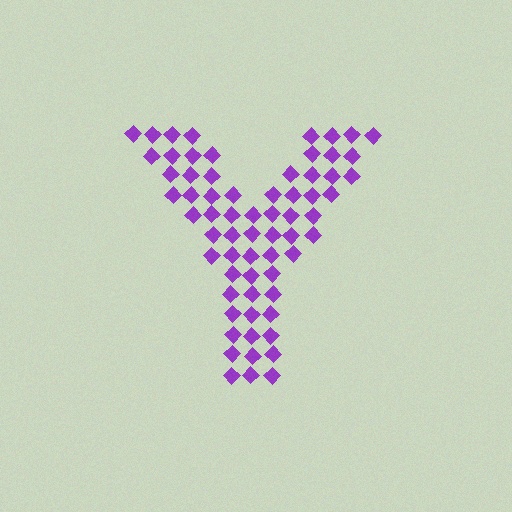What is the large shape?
The large shape is the letter Y.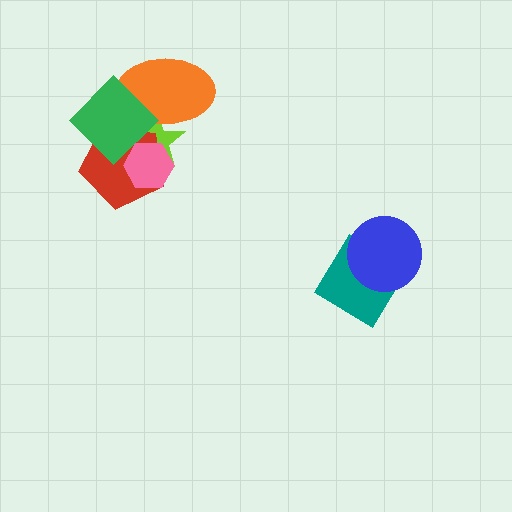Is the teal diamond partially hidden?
Yes, it is partially covered by another shape.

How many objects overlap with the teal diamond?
1 object overlaps with the teal diamond.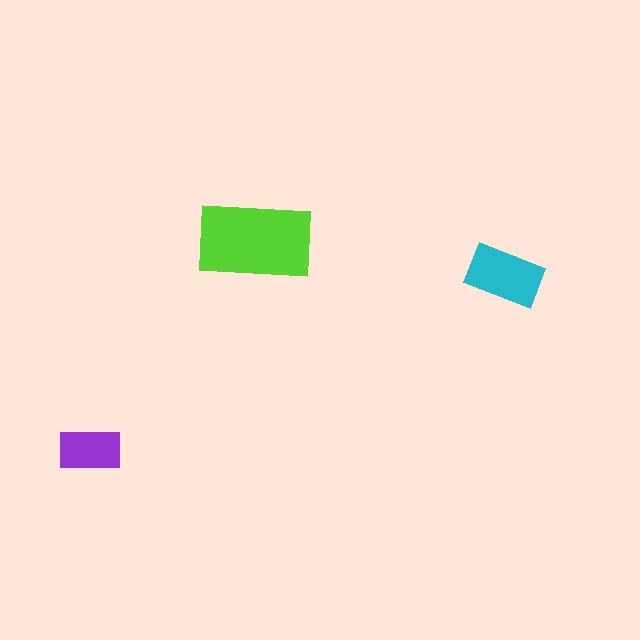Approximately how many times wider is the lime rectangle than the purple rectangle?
About 2 times wider.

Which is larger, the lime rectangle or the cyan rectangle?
The lime one.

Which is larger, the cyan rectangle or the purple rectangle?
The cyan one.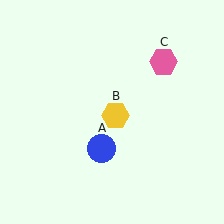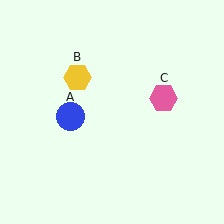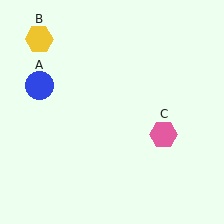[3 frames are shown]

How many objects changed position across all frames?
3 objects changed position: blue circle (object A), yellow hexagon (object B), pink hexagon (object C).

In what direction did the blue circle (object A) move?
The blue circle (object A) moved up and to the left.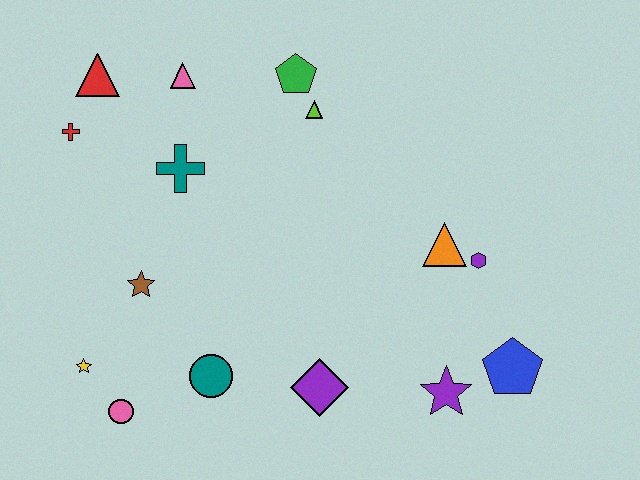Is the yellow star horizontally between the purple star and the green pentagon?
No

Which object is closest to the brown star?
The yellow star is closest to the brown star.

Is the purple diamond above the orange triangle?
No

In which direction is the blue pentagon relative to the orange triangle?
The blue pentagon is below the orange triangle.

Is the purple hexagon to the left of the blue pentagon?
Yes